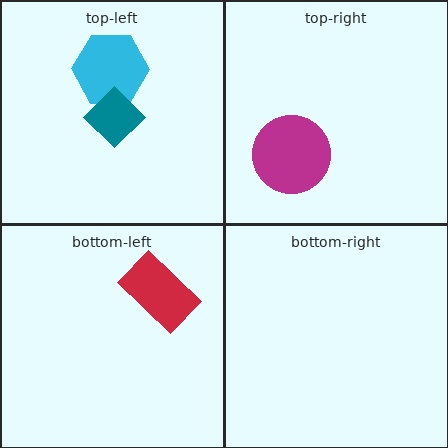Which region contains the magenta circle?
The top-right region.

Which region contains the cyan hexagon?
The top-left region.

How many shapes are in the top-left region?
2.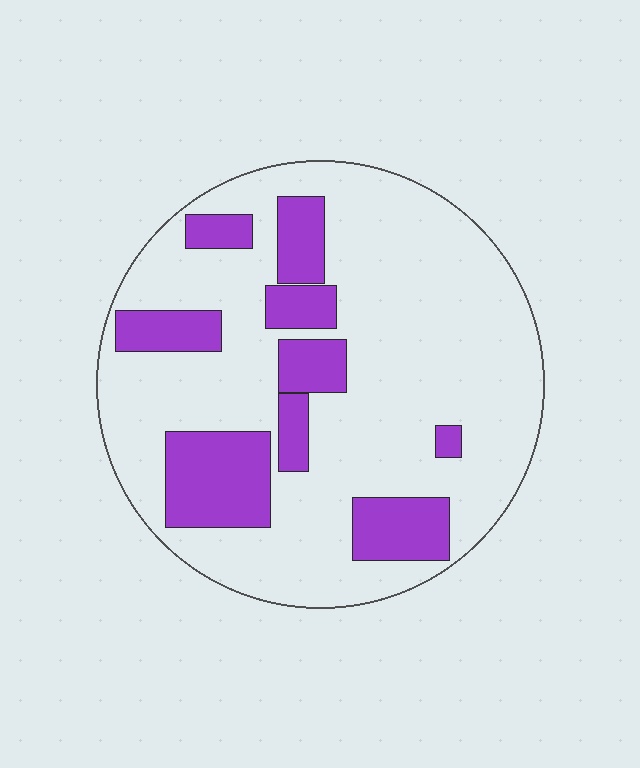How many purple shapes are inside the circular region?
9.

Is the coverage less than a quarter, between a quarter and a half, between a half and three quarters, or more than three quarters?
Less than a quarter.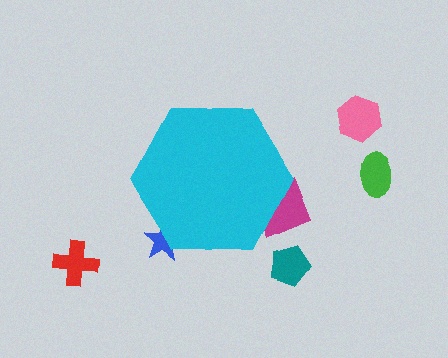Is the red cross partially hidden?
No, the red cross is fully visible.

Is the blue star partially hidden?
Yes, the blue star is partially hidden behind the cyan hexagon.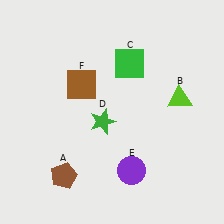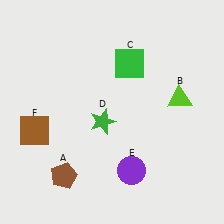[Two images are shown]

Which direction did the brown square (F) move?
The brown square (F) moved left.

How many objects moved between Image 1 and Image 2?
1 object moved between the two images.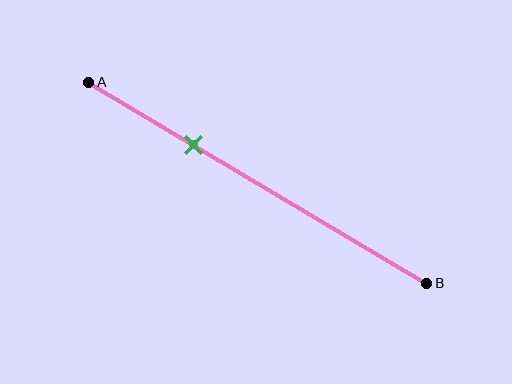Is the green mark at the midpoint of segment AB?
No, the mark is at about 30% from A, not at the 50% midpoint.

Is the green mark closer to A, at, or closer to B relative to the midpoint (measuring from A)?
The green mark is closer to point A than the midpoint of segment AB.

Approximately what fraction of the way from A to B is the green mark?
The green mark is approximately 30% of the way from A to B.